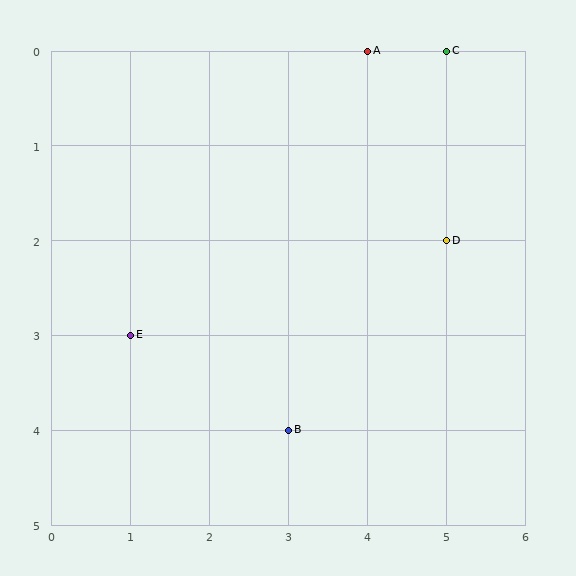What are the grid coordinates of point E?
Point E is at grid coordinates (1, 3).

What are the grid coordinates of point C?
Point C is at grid coordinates (5, 0).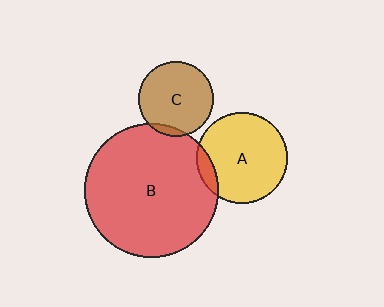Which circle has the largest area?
Circle B (red).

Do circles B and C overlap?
Yes.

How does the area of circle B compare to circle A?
Approximately 2.2 times.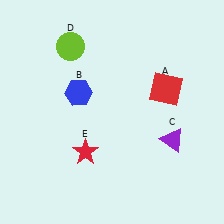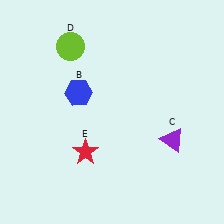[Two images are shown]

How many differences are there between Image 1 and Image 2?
There is 1 difference between the two images.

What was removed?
The red square (A) was removed in Image 2.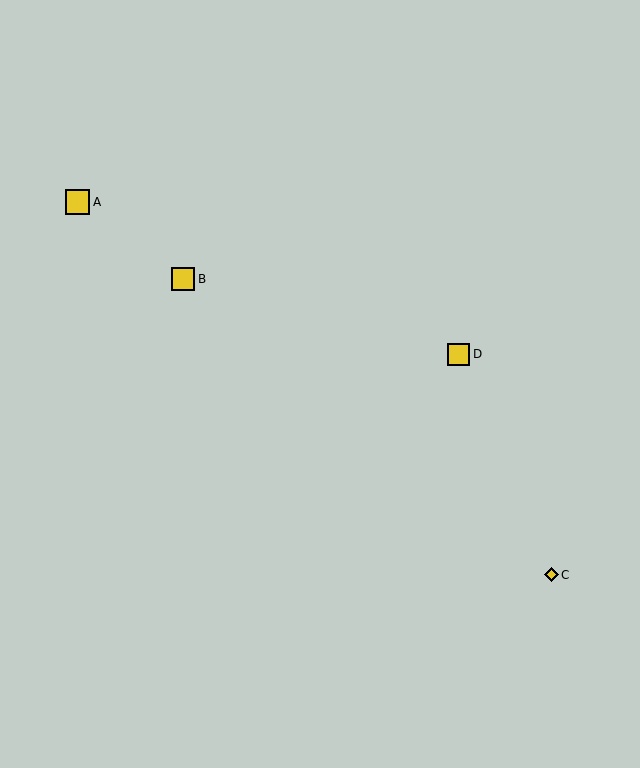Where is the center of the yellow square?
The center of the yellow square is at (183, 279).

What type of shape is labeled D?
Shape D is a yellow square.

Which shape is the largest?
The yellow square (labeled A) is the largest.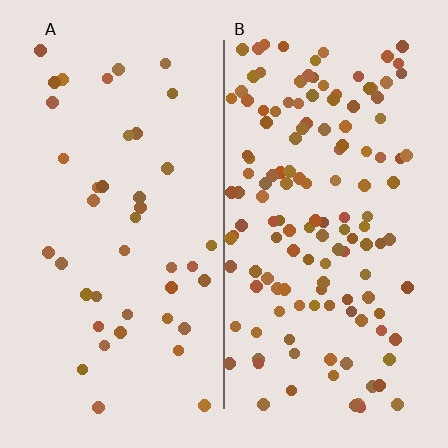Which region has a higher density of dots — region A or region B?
B (the right).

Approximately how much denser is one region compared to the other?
Approximately 3.3× — region B over region A.